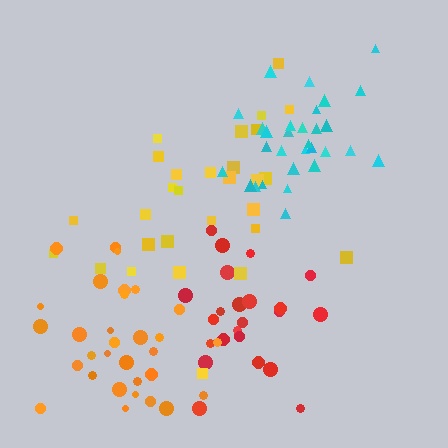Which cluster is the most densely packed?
Cyan.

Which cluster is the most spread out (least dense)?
Yellow.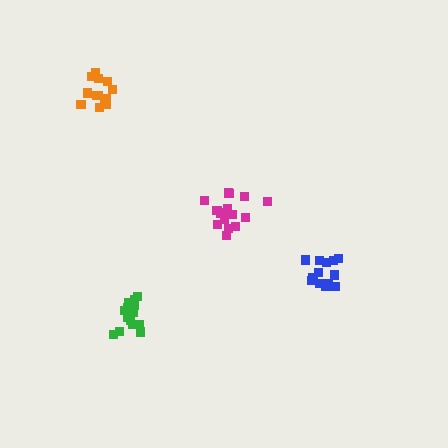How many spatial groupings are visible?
There are 4 spatial groupings.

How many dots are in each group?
Group 1: 17 dots, Group 2: 13 dots, Group 3: 15 dots, Group 4: 14 dots (59 total).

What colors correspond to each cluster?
The clusters are colored: magenta, orange, green, blue.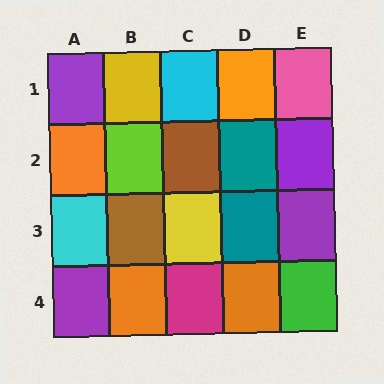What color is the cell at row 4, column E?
Green.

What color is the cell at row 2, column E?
Purple.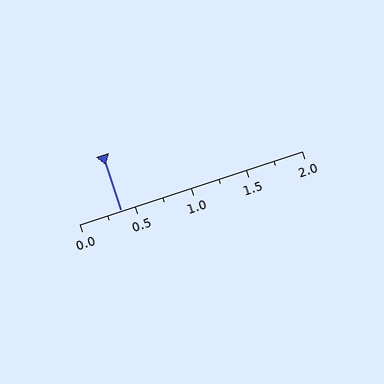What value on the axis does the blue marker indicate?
The marker indicates approximately 0.38.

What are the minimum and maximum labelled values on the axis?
The axis runs from 0.0 to 2.0.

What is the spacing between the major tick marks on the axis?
The major ticks are spaced 0.5 apart.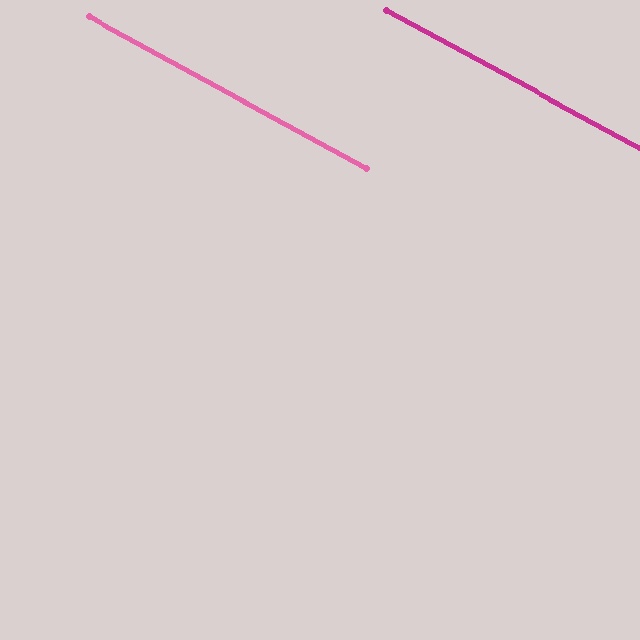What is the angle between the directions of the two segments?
Approximately 0 degrees.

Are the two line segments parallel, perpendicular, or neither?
Parallel — their directions differ by only 0.3°.